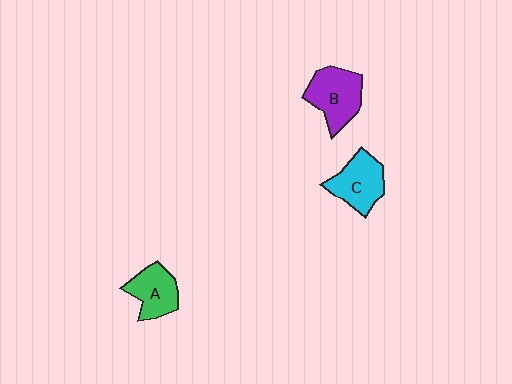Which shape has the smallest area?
Shape A (green).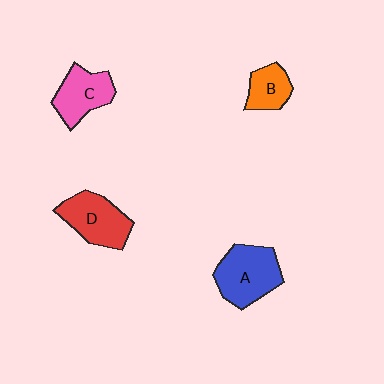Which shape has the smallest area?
Shape B (orange).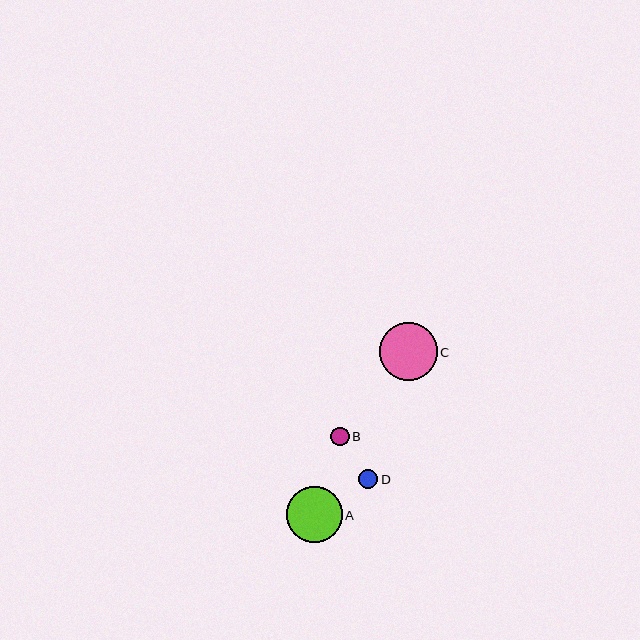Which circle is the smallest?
Circle B is the smallest with a size of approximately 19 pixels.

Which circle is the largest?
Circle C is the largest with a size of approximately 57 pixels.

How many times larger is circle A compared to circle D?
Circle A is approximately 2.9 times the size of circle D.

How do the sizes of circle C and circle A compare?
Circle C and circle A are approximately the same size.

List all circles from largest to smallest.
From largest to smallest: C, A, D, B.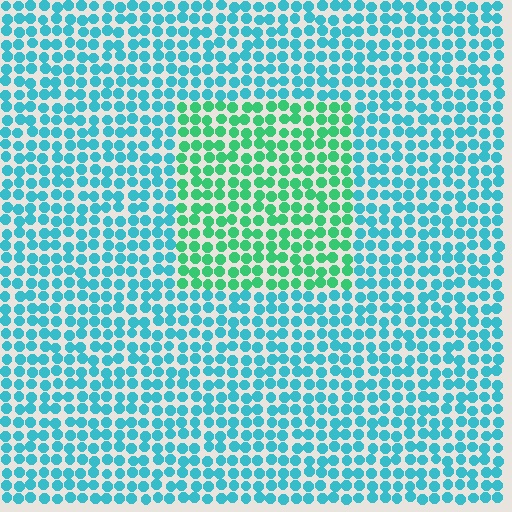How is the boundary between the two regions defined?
The boundary is defined purely by a slight shift in hue (about 42 degrees). Spacing, size, and orientation are identical on both sides.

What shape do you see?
I see a rectangle.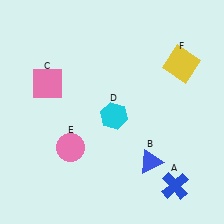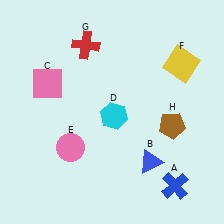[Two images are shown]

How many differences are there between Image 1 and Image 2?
There are 2 differences between the two images.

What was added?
A red cross (G), a brown pentagon (H) were added in Image 2.